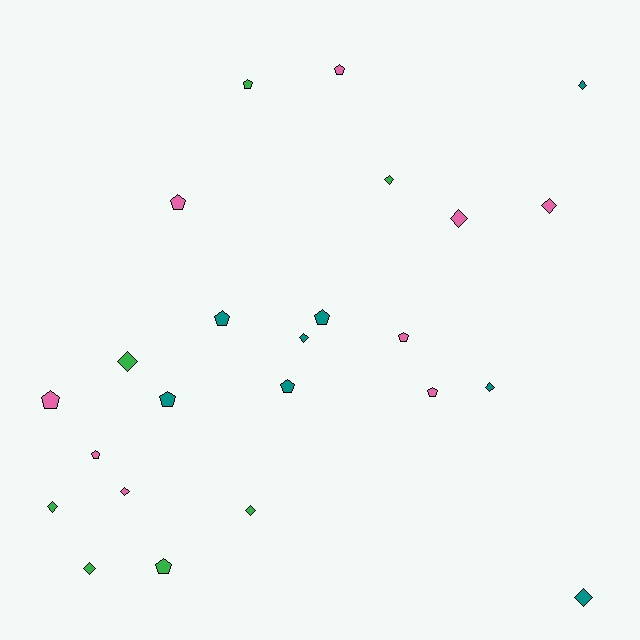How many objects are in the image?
There are 24 objects.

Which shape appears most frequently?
Diamond, with 12 objects.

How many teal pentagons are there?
There are 4 teal pentagons.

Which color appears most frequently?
Pink, with 9 objects.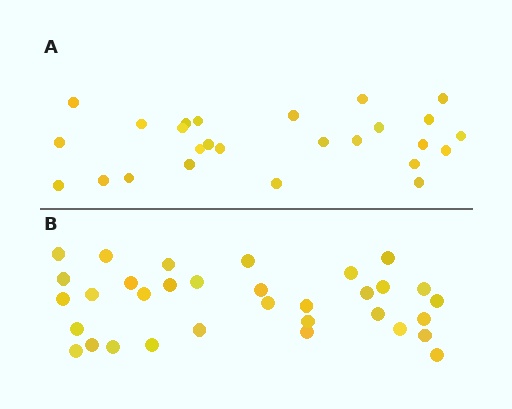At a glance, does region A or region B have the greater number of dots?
Region B (the bottom region) has more dots.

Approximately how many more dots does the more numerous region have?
Region B has roughly 8 or so more dots than region A.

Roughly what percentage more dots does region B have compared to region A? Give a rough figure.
About 25% more.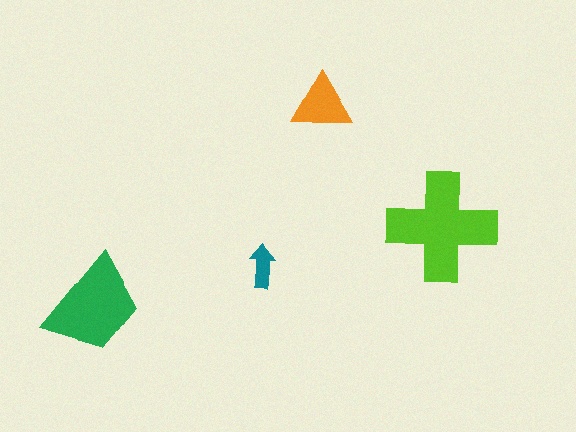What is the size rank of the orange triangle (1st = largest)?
3rd.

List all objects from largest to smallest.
The lime cross, the green trapezoid, the orange triangle, the teal arrow.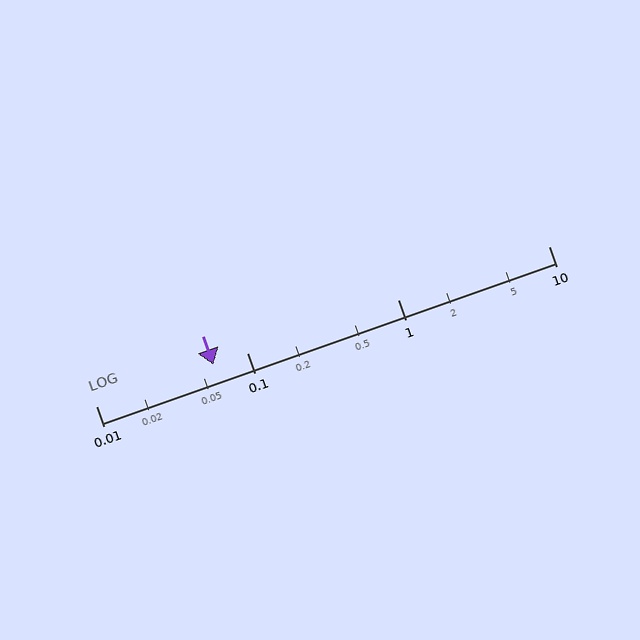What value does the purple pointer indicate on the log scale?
The pointer indicates approximately 0.06.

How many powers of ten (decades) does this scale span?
The scale spans 3 decades, from 0.01 to 10.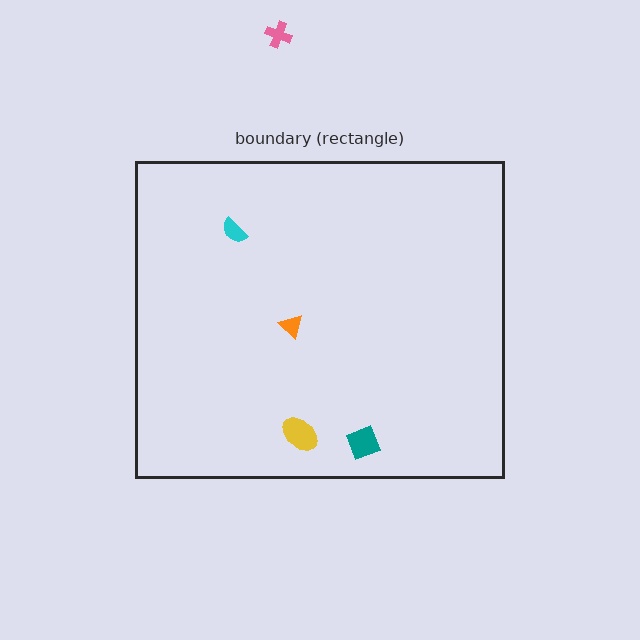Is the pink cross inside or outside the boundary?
Outside.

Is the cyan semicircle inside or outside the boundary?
Inside.